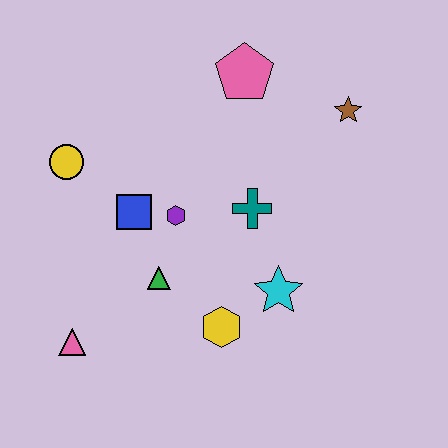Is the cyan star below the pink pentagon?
Yes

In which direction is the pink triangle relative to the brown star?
The pink triangle is to the left of the brown star.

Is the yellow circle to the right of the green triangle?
No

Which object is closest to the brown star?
The pink pentagon is closest to the brown star.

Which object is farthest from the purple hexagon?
The brown star is farthest from the purple hexagon.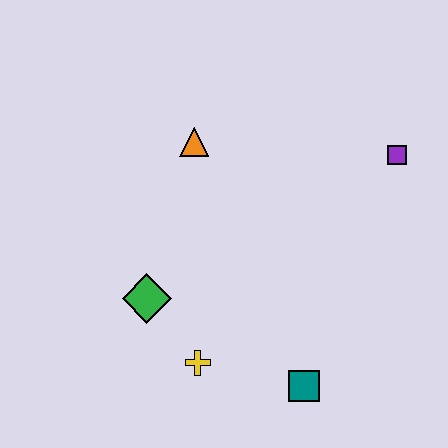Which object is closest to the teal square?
The yellow cross is closest to the teal square.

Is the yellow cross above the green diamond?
No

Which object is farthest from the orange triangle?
The teal square is farthest from the orange triangle.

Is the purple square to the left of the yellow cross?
No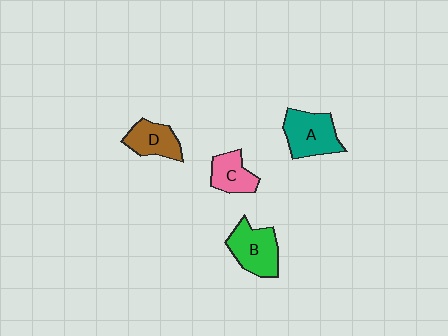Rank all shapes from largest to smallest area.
From largest to smallest: A (teal), B (green), D (brown), C (pink).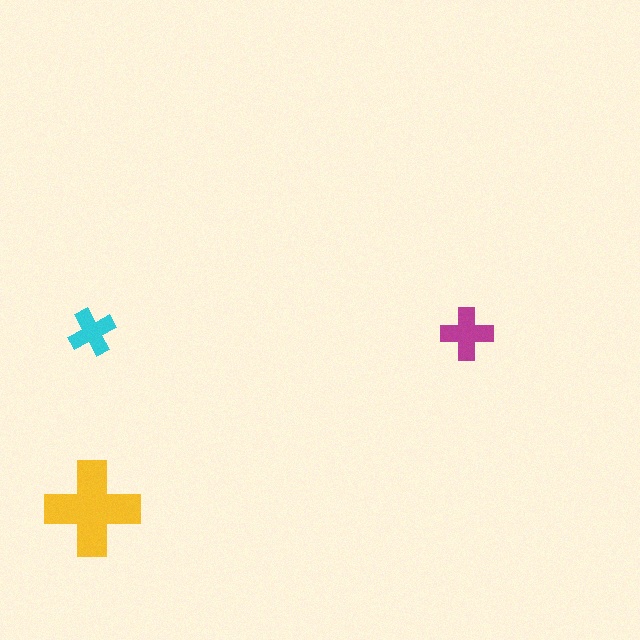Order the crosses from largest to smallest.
the yellow one, the magenta one, the cyan one.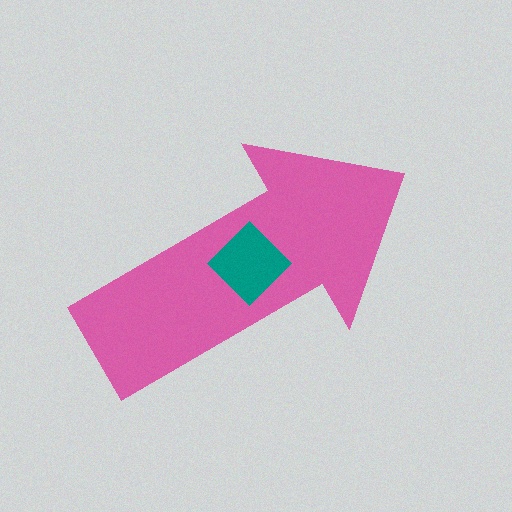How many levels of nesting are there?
2.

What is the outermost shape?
The pink arrow.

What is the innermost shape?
The teal diamond.